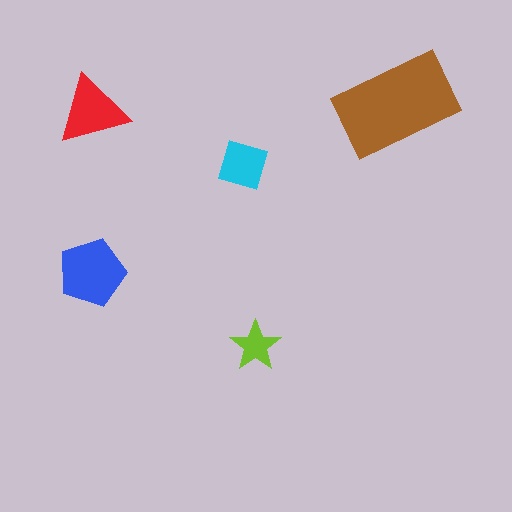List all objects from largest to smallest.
The brown rectangle, the blue pentagon, the red triangle, the cyan diamond, the lime star.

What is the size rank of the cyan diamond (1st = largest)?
4th.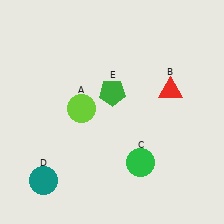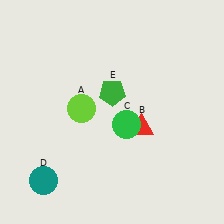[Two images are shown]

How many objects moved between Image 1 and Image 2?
2 objects moved between the two images.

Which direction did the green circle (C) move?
The green circle (C) moved up.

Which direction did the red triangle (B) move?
The red triangle (B) moved down.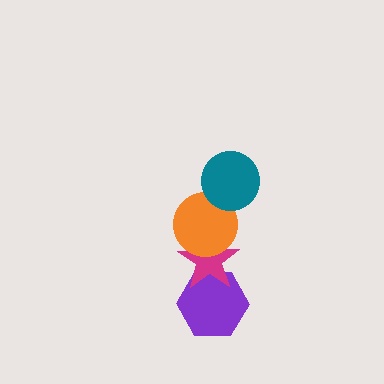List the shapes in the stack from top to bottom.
From top to bottom: the teal circle, the orange circle, the magenta star, the purple hexagon.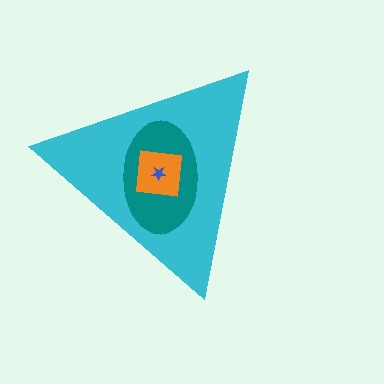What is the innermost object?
The blue star.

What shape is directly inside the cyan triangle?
The teal ellipse.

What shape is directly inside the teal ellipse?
The orange square.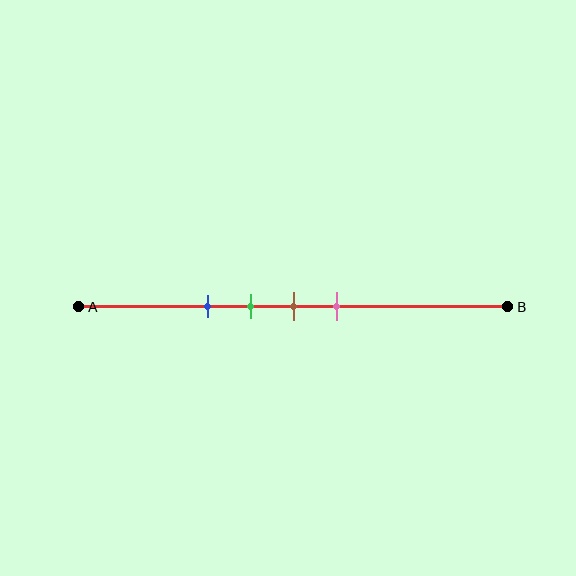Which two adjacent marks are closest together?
The green and brown marks are the closest adjacent pair.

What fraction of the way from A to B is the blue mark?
The blue mark is approximately 30% (0.3) of the way from A to B.